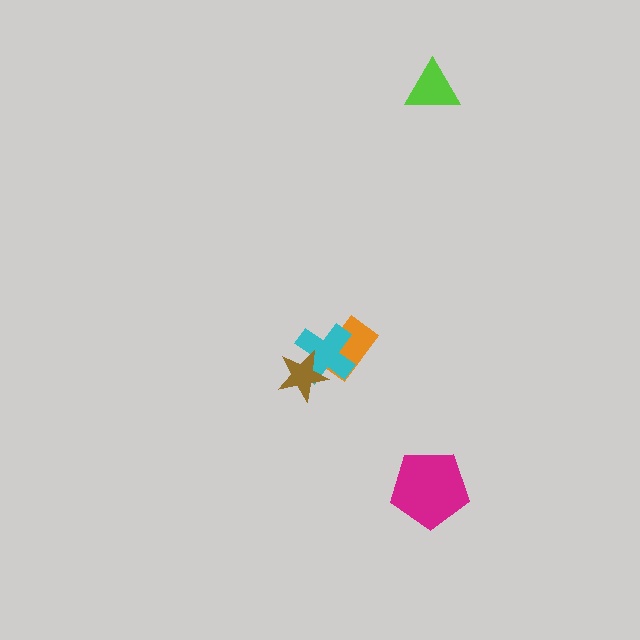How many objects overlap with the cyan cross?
2 objects overlap with the cyan cross.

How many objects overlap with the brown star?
1 object overlaps with the brown star.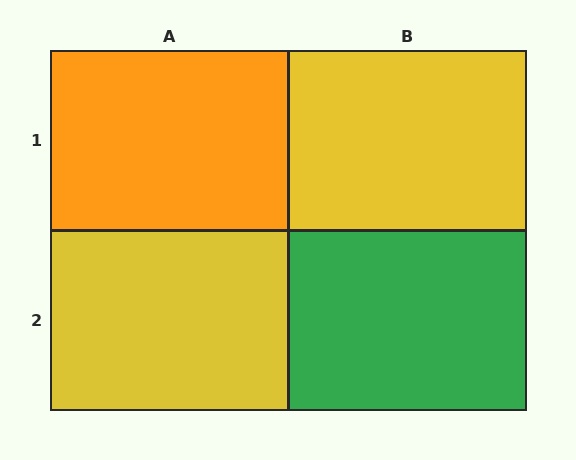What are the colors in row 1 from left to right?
Orange, yellow.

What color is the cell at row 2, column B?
Green.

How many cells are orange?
1 cell is orange.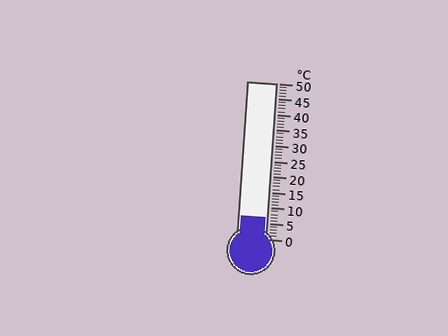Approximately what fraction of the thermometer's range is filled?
The thermometer is filled to approximately 15% of its range.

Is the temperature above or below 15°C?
The temperature is below 15°C.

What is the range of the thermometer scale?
The thermometer scale ranges from 0°C to 50°C.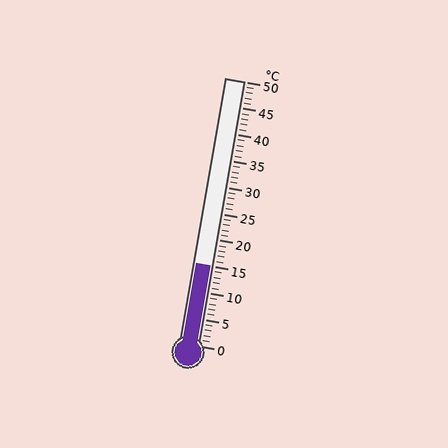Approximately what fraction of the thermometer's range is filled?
The thermometer is filled to approximately 30% of its range.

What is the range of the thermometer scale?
The thermometer scale ranges from 0°C to 50°C.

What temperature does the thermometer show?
The thermometer shows approximately 15°C.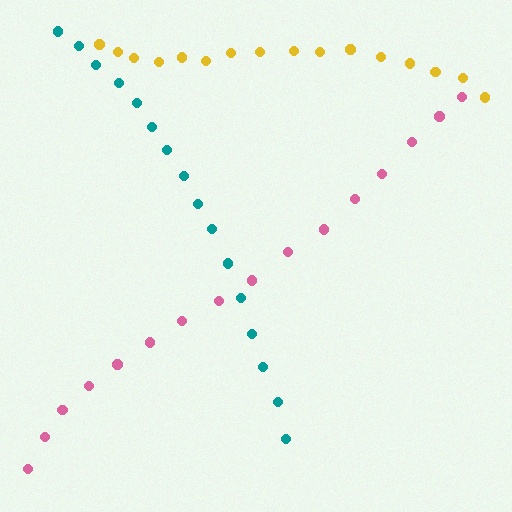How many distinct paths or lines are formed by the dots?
There are 3 distinct paths.